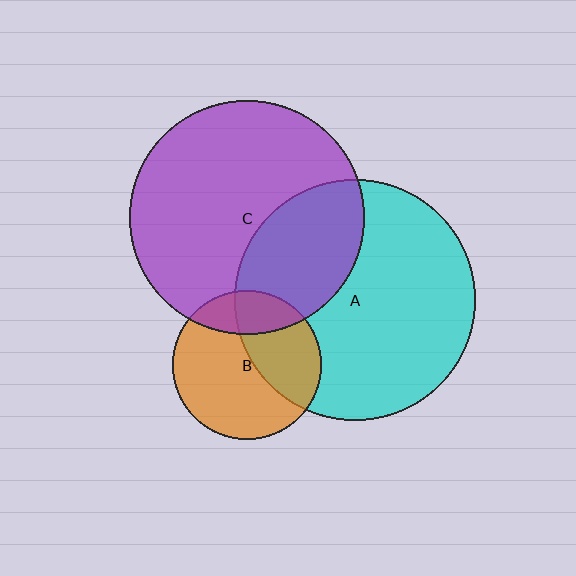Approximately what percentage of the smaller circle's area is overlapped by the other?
Approximately 30%.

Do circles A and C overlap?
Yes.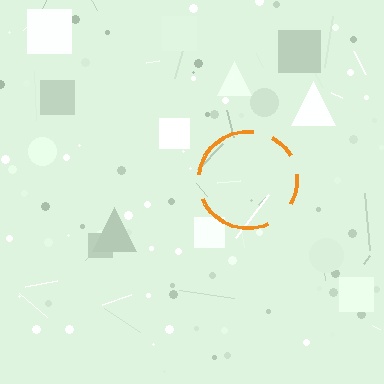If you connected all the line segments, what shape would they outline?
They would outline a circle.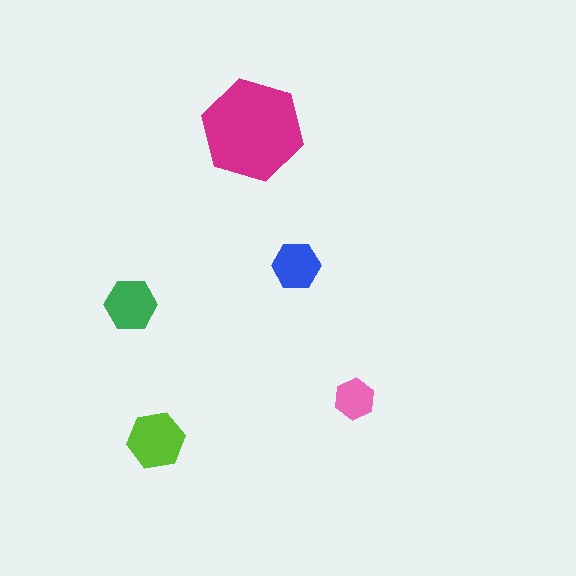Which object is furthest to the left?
The green hexagon is leftmost.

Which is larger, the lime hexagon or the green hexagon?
The lime one.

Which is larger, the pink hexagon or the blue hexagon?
The blue one.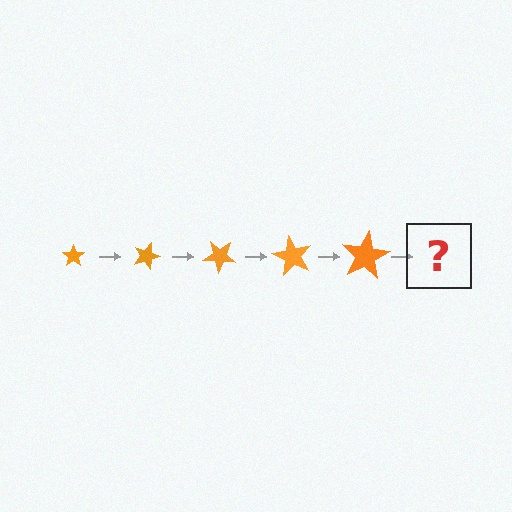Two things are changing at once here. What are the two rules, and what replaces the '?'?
The two rules are that the star grows larger each step and it rotates 20 degrees each step. The '?' should be a star, larger than the previous one and rotated 100 degrees from the start.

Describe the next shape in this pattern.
It should be a star, larger than the previous one and rotated 100 degrees from the start.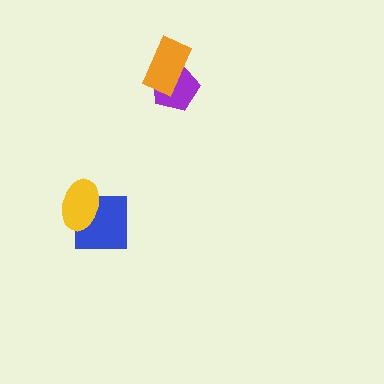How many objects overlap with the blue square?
1 object overlaps with the blue square.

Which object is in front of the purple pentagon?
The orange rectangle is in front of the purple pentagon.